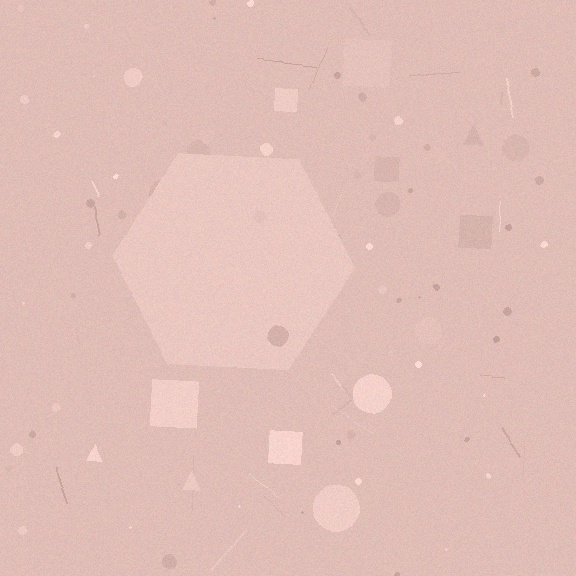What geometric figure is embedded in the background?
A hexagon is embedded in the background.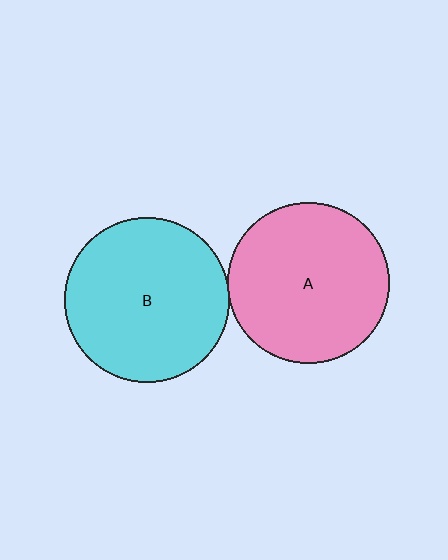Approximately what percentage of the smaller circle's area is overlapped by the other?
Approximately 5%.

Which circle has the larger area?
Circle B (cyan).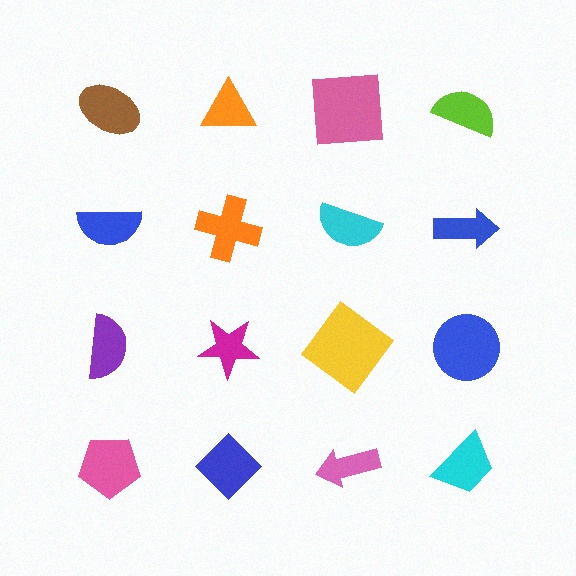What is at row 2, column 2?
An orange cross.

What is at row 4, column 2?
A blue diamond.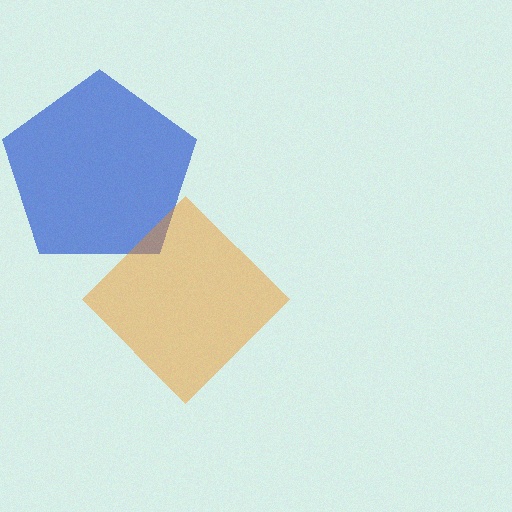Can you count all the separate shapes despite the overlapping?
Yes, there are 2 separate shapes.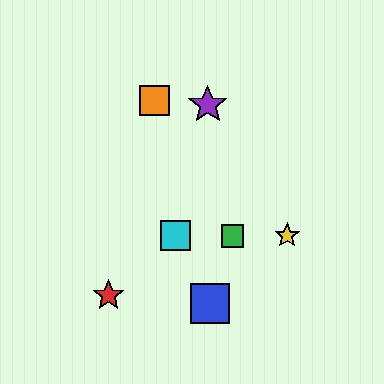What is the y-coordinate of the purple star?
The purple star is at y≈105.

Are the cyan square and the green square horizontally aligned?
Yes, both are at y≈236.